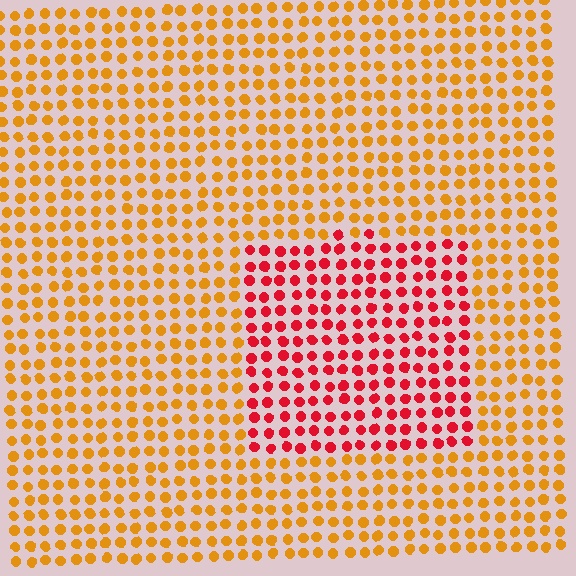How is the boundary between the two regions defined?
The boundary is defined purely by a slight shift in hue (about 45 degrees). Spacing, size, and orientation are identical on both sides.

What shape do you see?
I see a rectangle.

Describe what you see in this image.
The image is filled with small orange elements in a uniform arrangement. A rectangle-shaped region is visible where the elements are tinted to a slightly different hue, forming a subtle color boundary.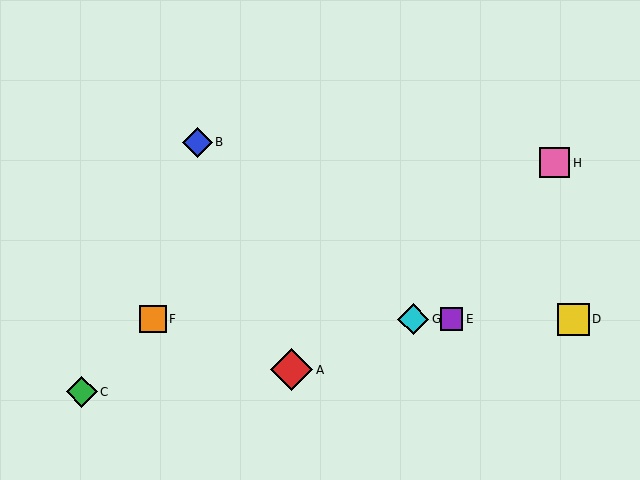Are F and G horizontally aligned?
Yes, both are at y≈319.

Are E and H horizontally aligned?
No, E is at y≈319 and H is at y≈163.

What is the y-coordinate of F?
Object F is at y≈319.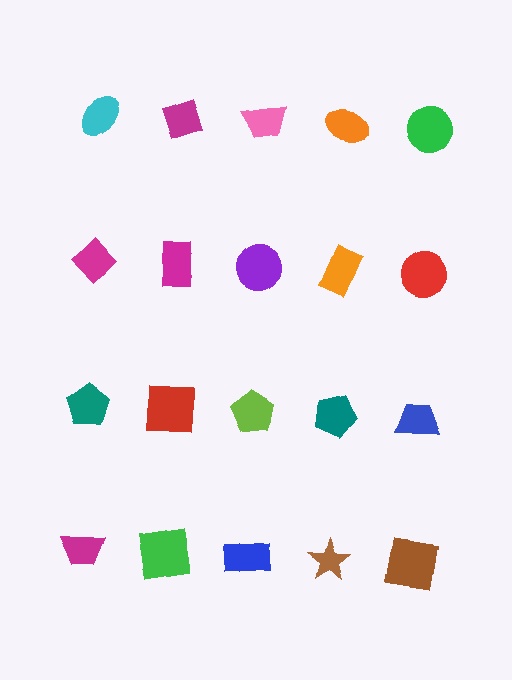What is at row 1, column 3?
A pink trapezoid.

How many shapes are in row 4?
5 shapes.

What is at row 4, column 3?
A blue rectangle.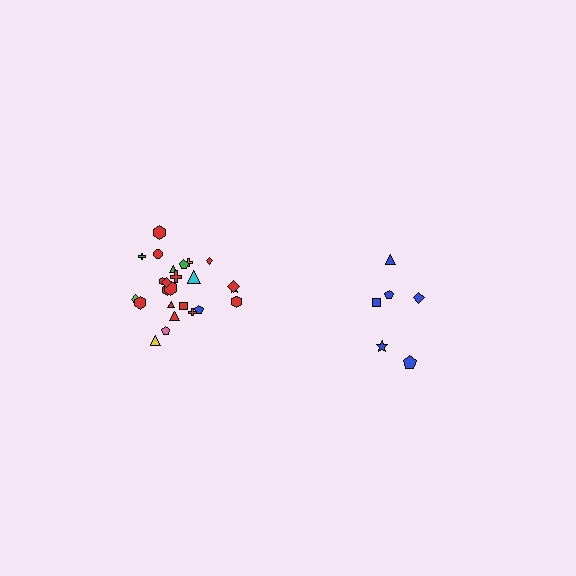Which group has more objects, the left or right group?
The left group.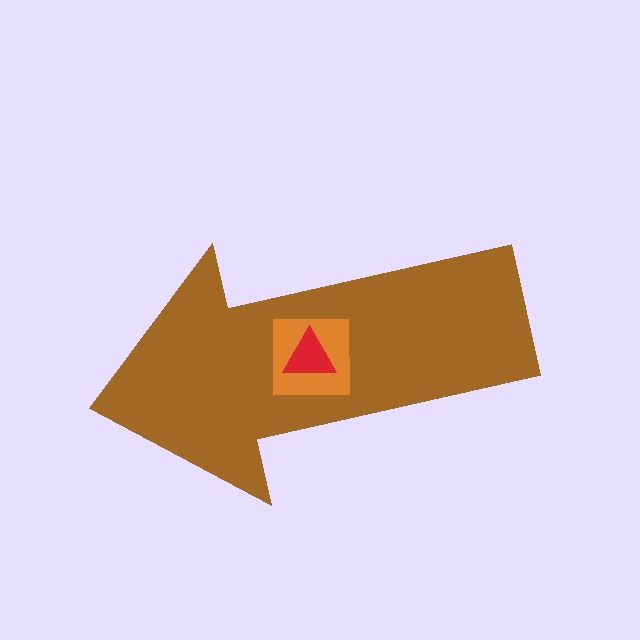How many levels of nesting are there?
3.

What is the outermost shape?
The brown arrow.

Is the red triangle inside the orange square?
Yes.